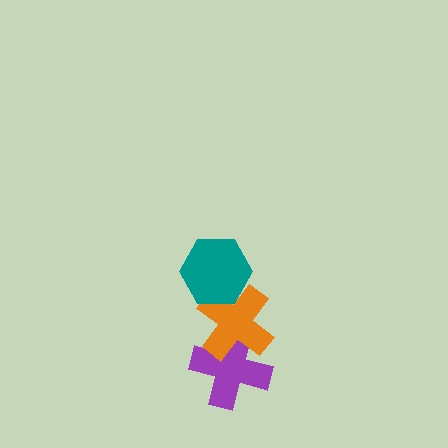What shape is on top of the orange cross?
The teal hexagon is on top of the orange cross.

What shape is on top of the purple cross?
The orange cross is on top of the purple cross.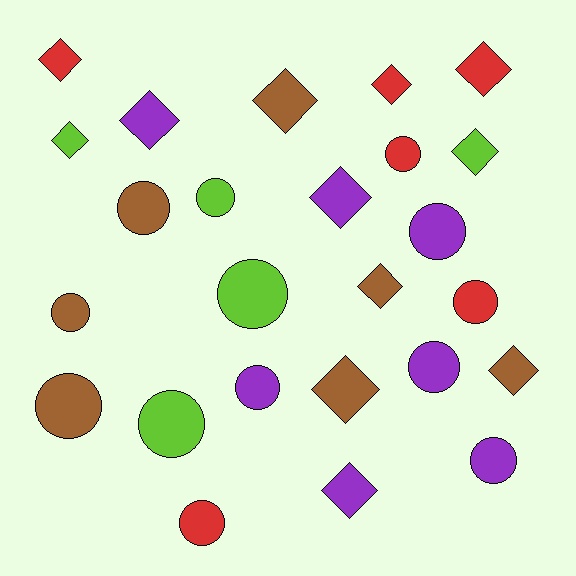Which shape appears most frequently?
Circle, with 13 objects.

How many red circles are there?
There are 3 red circles.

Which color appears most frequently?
Purple, with 7 objects.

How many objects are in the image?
There are 25 objects.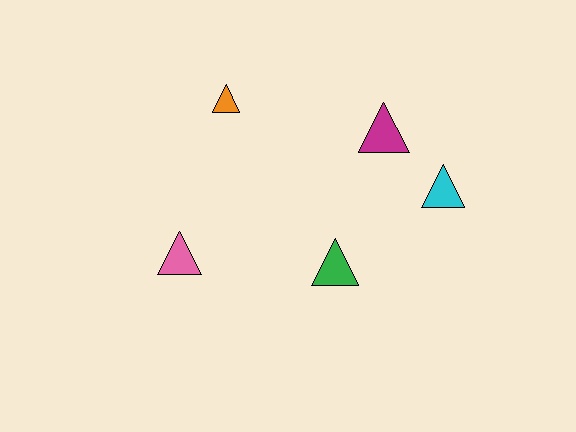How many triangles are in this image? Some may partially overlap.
There are 5 triangles.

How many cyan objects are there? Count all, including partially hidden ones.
There is 1 cyan object.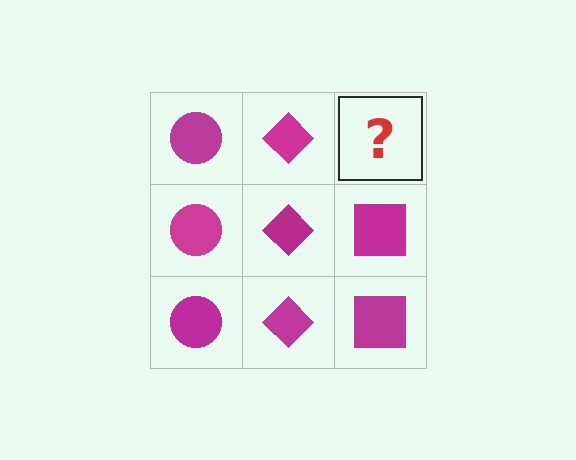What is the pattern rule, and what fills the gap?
The rule is that each column has a consistent shape. The gap should be filled with a magenta square.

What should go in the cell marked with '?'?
The missing cell should contain a magenta square.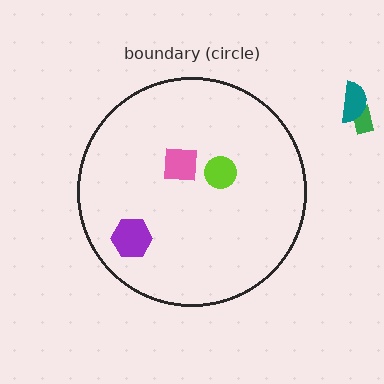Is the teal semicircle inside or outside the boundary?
Outside.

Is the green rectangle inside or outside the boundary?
Outside.